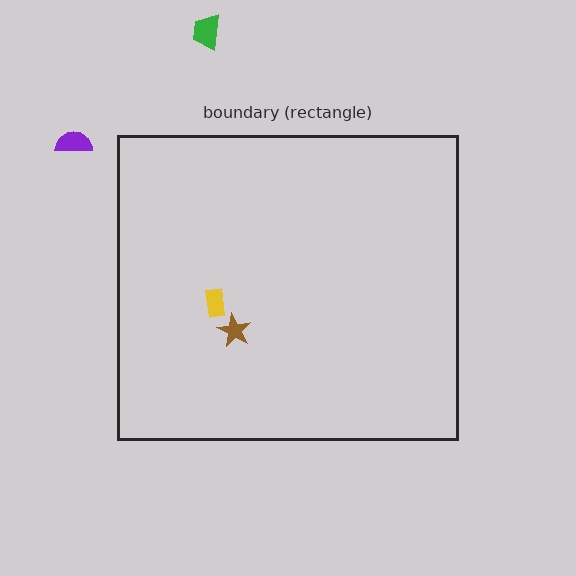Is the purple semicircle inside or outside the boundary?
Outside.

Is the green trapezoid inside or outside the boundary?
Outside.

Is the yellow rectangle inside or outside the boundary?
Inside.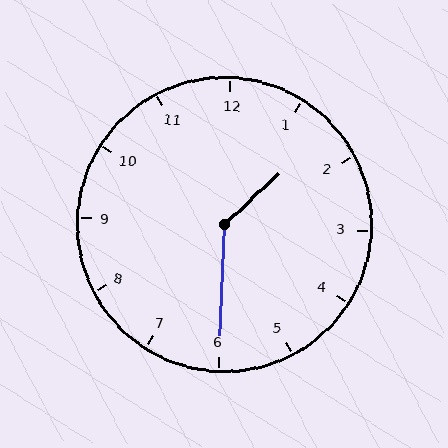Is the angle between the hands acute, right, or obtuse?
It is obtuse.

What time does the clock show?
1:30.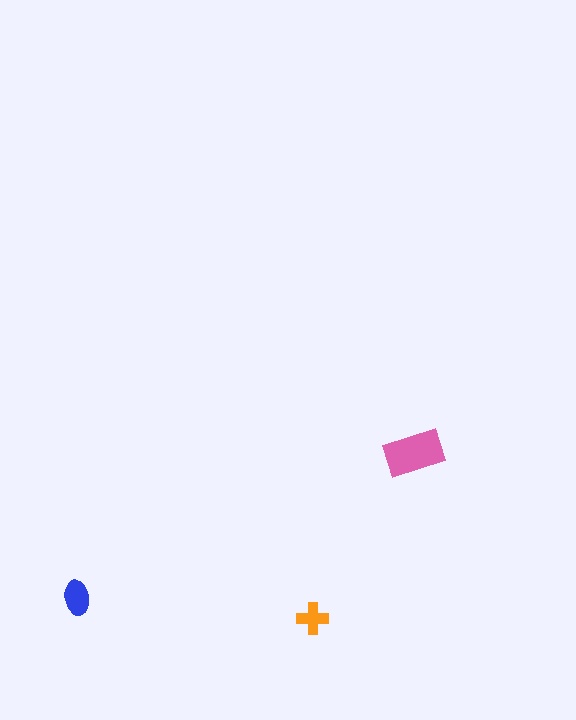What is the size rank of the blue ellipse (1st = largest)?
2nd.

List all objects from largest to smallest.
The pink rectangle, the blue ellipse, the orange cross.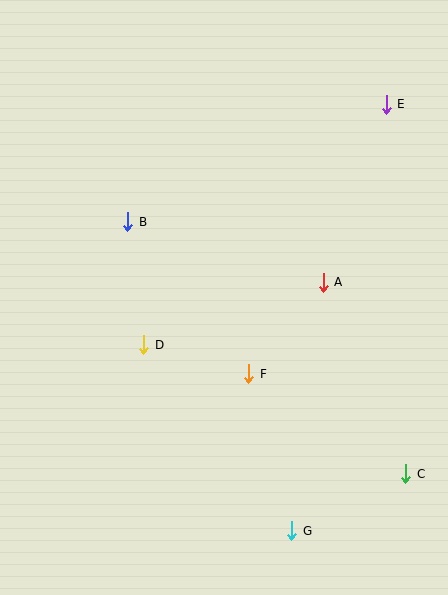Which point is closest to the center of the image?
Point F at (249, 374) is closest to the center.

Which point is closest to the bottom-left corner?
Point D is closest to the bottom-left corner.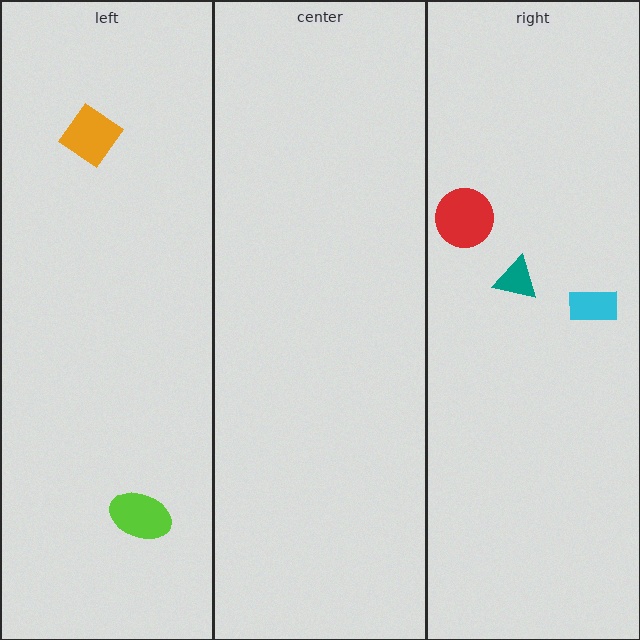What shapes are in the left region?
The orange diamond, the lime ellipse.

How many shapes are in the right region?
3.